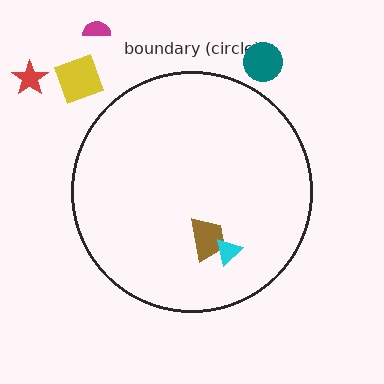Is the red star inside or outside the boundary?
Outside.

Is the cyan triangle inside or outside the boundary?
Inside.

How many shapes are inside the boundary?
2 inside, 4 outside.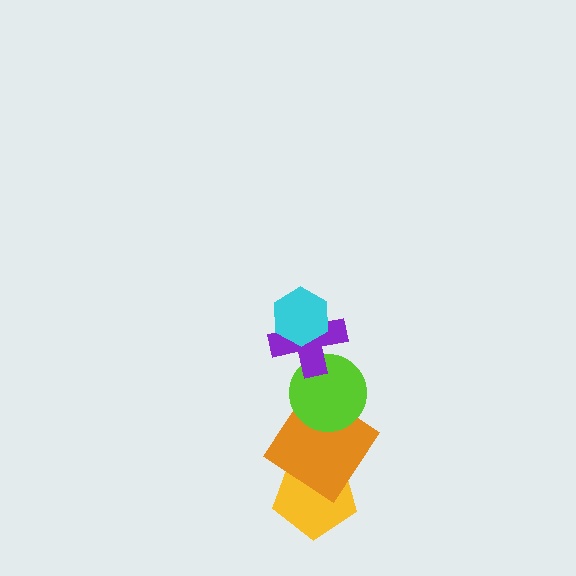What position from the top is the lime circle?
The lime circle is 3rd from the top.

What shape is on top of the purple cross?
The cyan hexagon is on top of the purple cross.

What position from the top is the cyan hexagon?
The cyan hexagon is 1st from the top.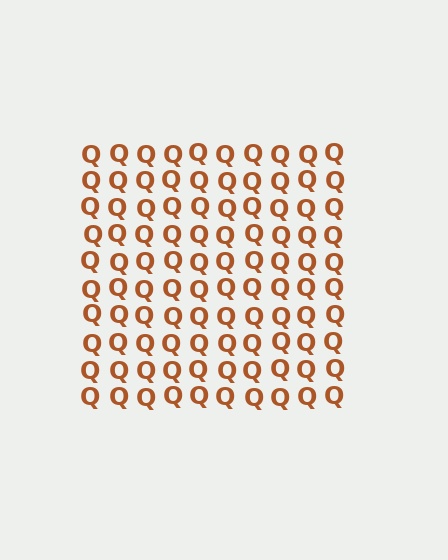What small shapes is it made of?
It is made of small letter Q's.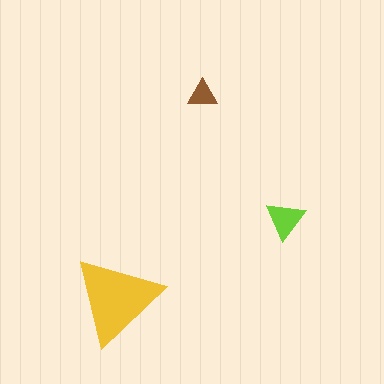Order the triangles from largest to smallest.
the yellow one, the lime one, the brown one.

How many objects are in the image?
There are 3 objects in the image.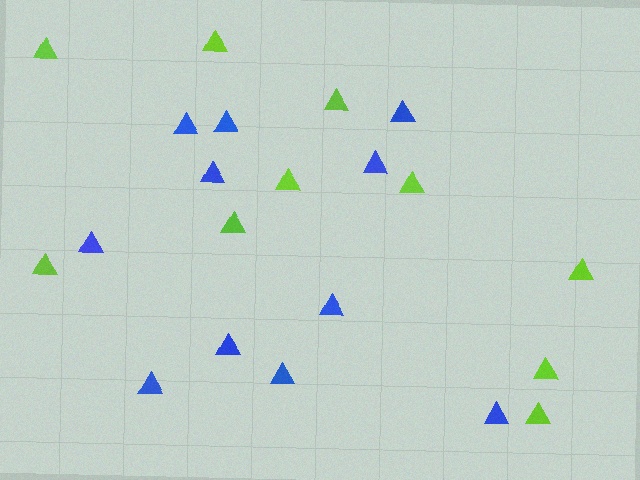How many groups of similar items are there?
There are 2 groups: one group of blue triangles (11) and one group of lime triangles (10).